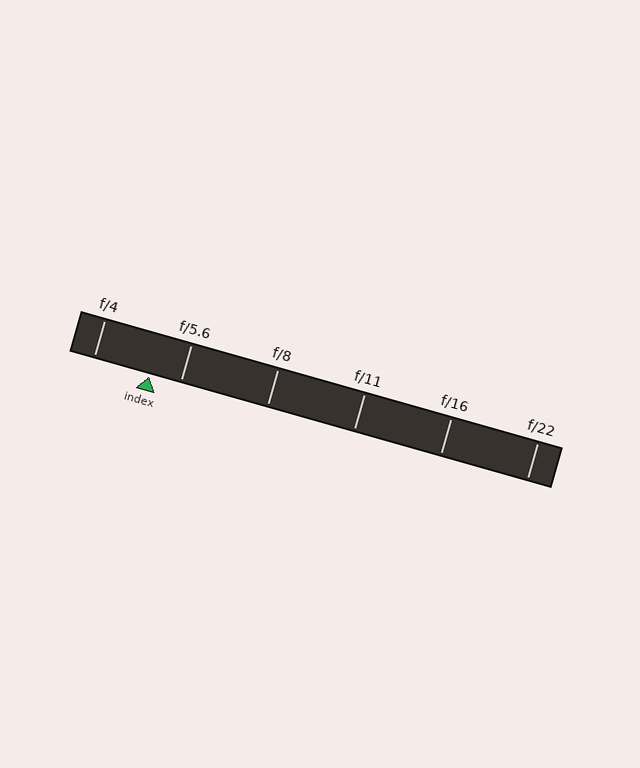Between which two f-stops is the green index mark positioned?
The index mark is between f/4 and f/5.6.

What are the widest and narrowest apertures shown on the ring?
The widest aperture shown is f/4 and the narrowest is f/22.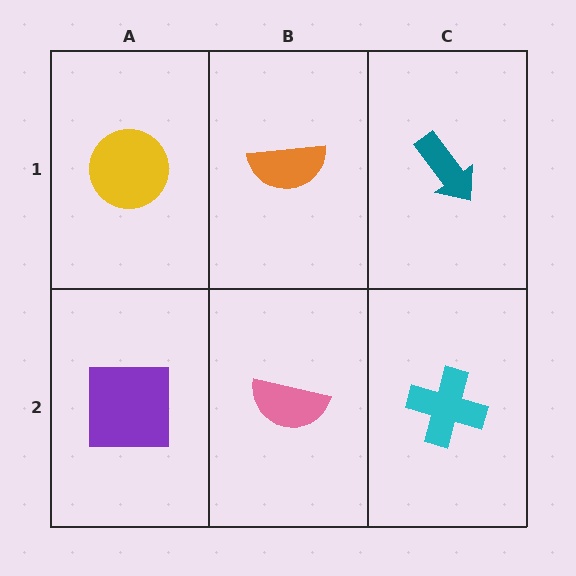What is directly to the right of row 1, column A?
An orange semicircle.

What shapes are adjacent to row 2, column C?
A teal arrow (row 1, column C), a pink semicircle (row 2, column B).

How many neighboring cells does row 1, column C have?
2.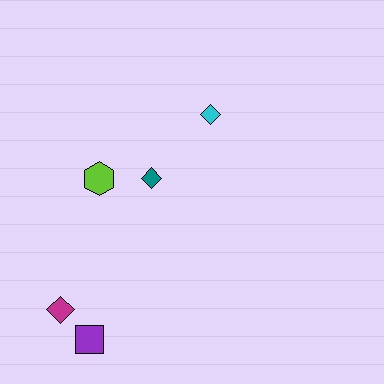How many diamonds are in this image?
There are 3 diamonds.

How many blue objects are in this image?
There are no blue objects.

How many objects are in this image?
There are 5 objects.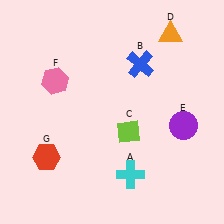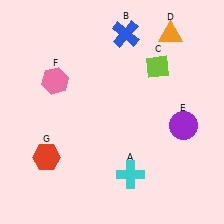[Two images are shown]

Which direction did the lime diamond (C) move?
The lime diamond (C) moved up.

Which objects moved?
The objects that moved are: the blue cross (B), the lime diamond (C).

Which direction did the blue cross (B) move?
The blue cross (B) moved up.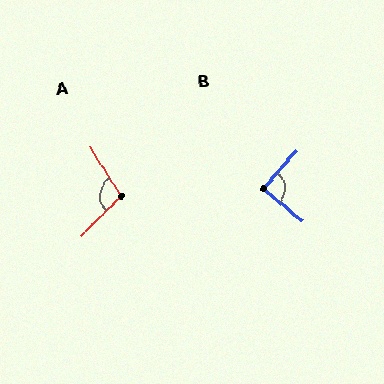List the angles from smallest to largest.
B (88°), A (103°).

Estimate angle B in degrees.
Approximately 88 degrees.